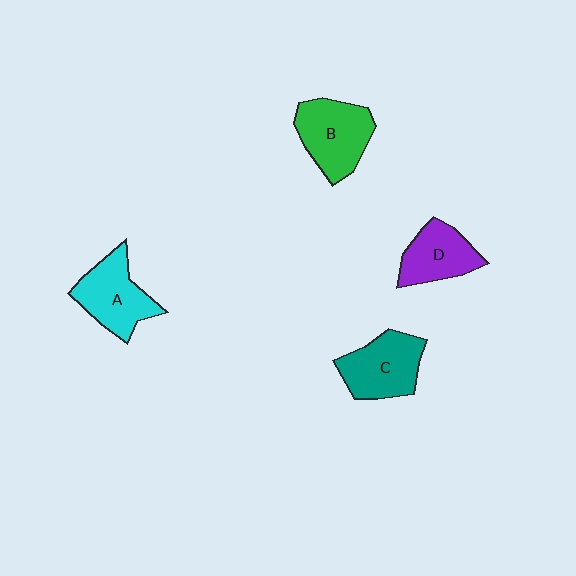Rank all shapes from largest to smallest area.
From largest to smallest: B (green), C (teal), A (cyan), D (purple).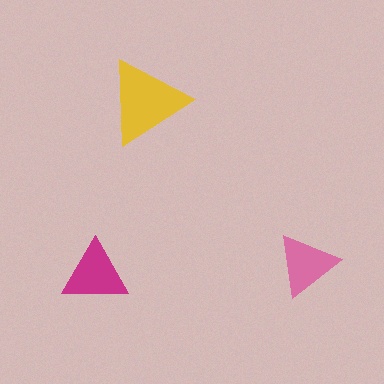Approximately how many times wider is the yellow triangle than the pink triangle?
About 1.5 times wider.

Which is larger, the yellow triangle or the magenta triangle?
The yellow one.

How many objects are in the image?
There are 3 objects in the image.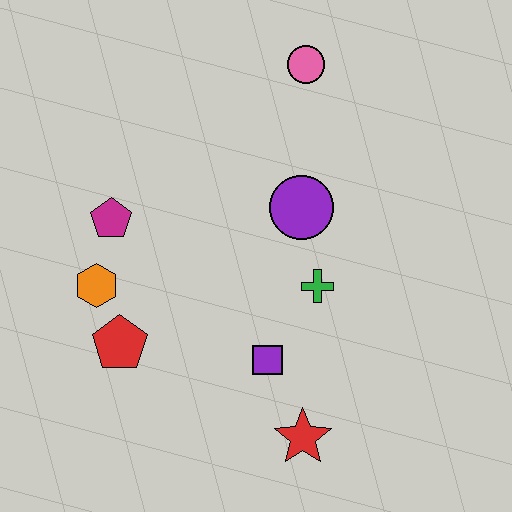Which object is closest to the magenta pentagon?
The orange hexagon is closest to the magenta pentagon.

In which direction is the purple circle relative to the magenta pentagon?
The purple circle is to the right of the magenta pentagon.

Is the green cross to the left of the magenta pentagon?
No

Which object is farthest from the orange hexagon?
The pink circle is farthest from the orange hexagon.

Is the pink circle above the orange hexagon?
Yes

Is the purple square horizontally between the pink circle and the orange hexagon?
Yes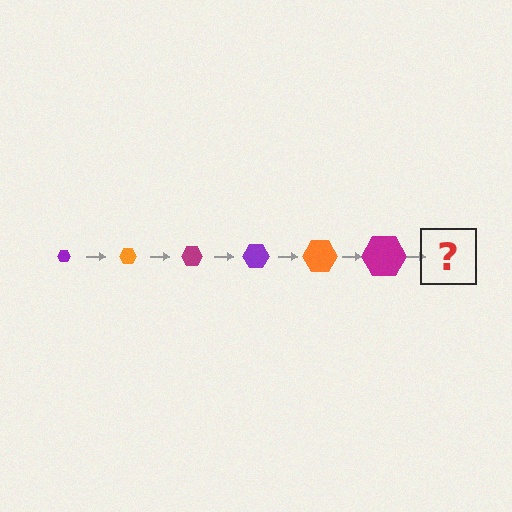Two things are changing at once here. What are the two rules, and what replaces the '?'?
The two rules are that the hexagon grows larger each step and the color cycles through purple, orange, and magenta. The '?' should be a purple hexagon, larger than the previous one.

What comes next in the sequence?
The next element should be a purple hexagon, larger than the previous one.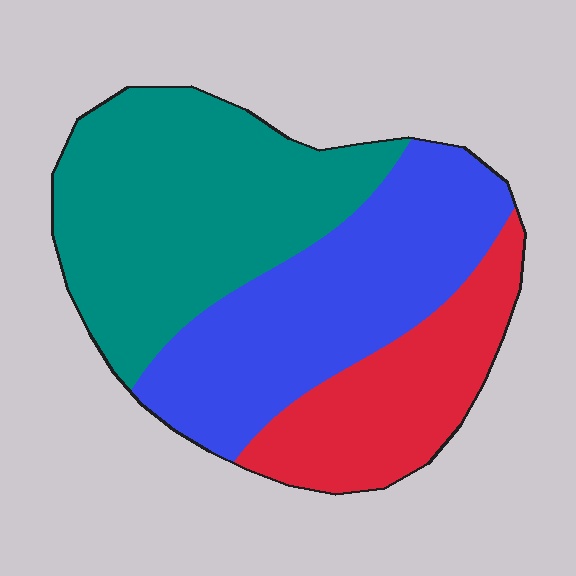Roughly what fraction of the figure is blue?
Blue covers roughly 35% of the figure.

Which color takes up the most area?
Teal, at roughly 40%.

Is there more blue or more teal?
Teal.